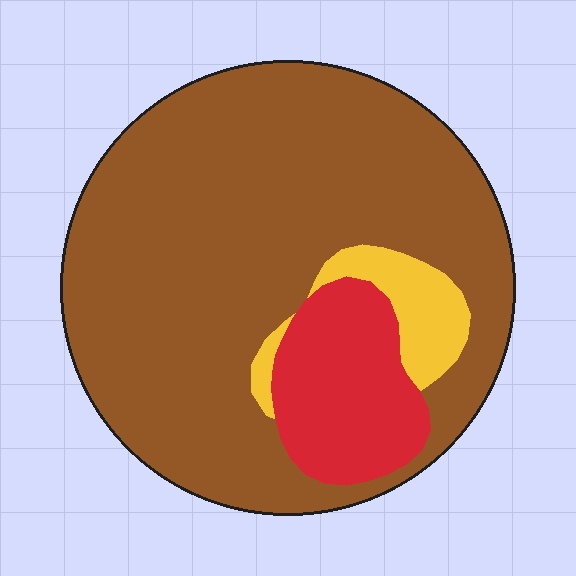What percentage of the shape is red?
Red covers roughly 15% of the shape.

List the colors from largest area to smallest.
From largest to smallest: brown, red, yellow.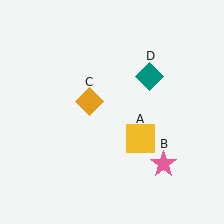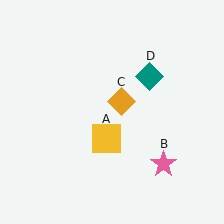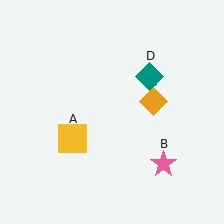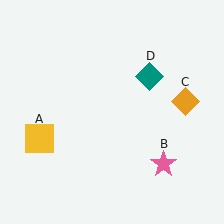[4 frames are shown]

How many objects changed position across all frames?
2 objects changed position: yellow square (object A), orange diamond (object C).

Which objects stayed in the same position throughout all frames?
Pink star (object B) and teal diamond (object D) remained stationary.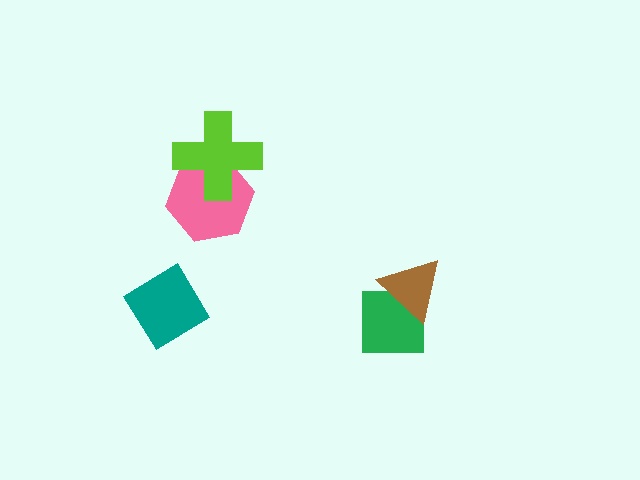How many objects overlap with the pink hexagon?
1 object overlaps with the pink hexagon.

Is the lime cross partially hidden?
No, no other shape covers it.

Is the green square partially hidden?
Yes, it is partially covered by another shape.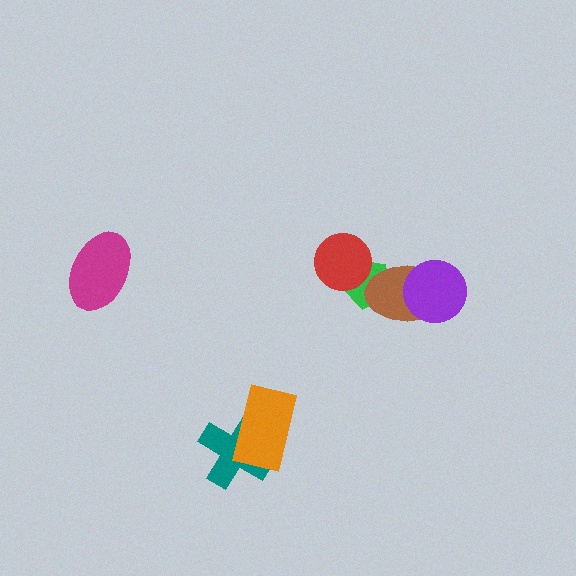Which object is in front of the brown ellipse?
The purple circle is in front of the brown ellipse.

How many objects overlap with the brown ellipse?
2 objects overlap with the brown ellipse.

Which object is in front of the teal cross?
The orange rectangle is in front of the teal cross.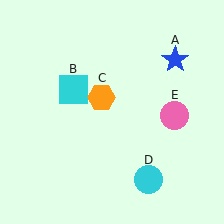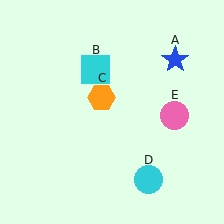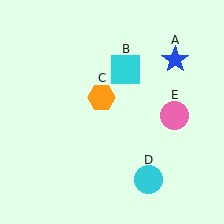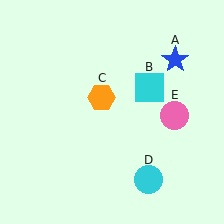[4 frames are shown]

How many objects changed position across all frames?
1 object changed position: cyan square (object B).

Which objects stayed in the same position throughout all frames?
Blue star (object A) and orange hexagon (object C) and cyan circle (object D) and pink circle (object E) remained stationary.